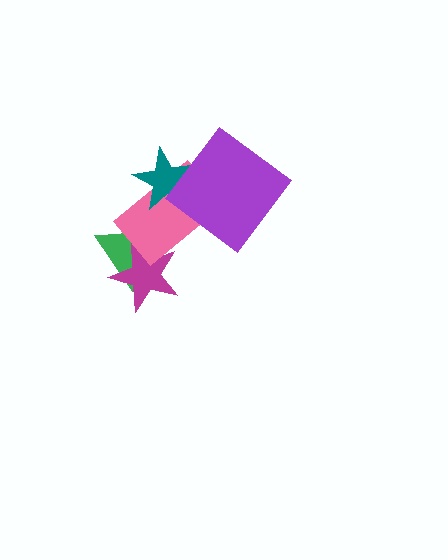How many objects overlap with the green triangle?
2 objects overlap with the green triangle.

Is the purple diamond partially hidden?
No, no other shape covers it.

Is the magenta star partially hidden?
Yes, it is partially covered by another shape.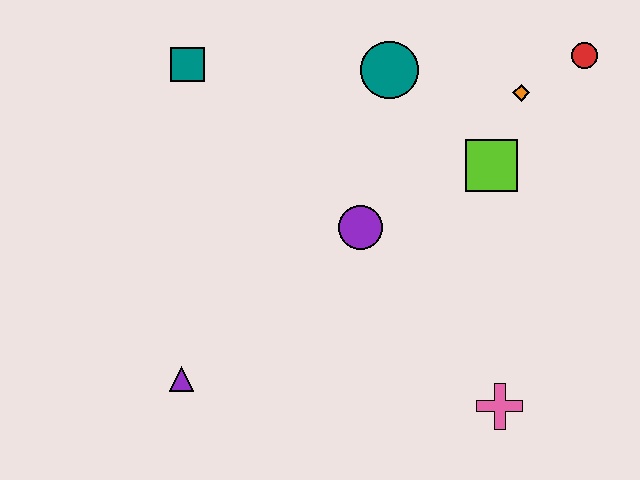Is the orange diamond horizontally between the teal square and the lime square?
No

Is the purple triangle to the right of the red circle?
No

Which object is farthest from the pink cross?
The teal square is farthest from the pink cross.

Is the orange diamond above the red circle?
No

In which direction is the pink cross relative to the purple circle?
The pink cross is below the purple circle.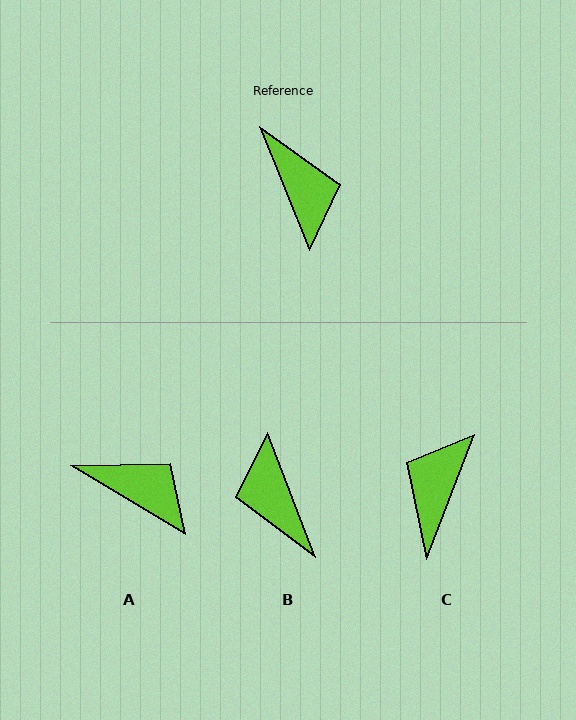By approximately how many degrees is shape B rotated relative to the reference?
Approximately 179 degrees counter-clockwise.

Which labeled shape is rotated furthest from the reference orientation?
B, about 179 degrees away.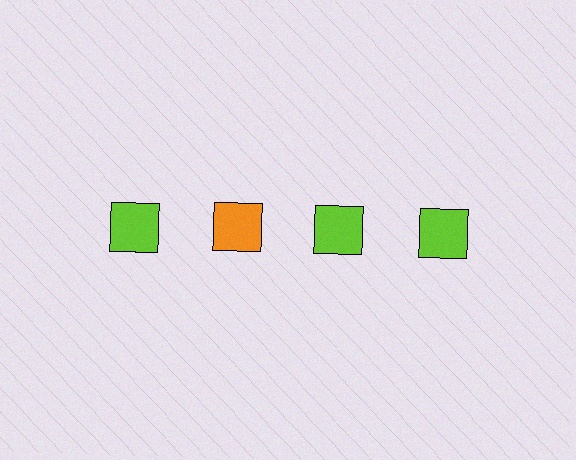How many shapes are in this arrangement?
There are 4 shapes arranged in a grid pattern.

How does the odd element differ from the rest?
It has a different color: orange instead of lime.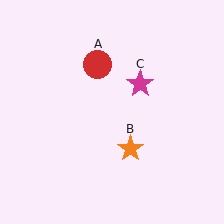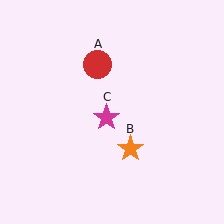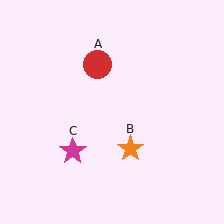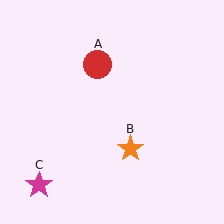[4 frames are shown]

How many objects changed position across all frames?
1 object changed position: magenta star (object C).